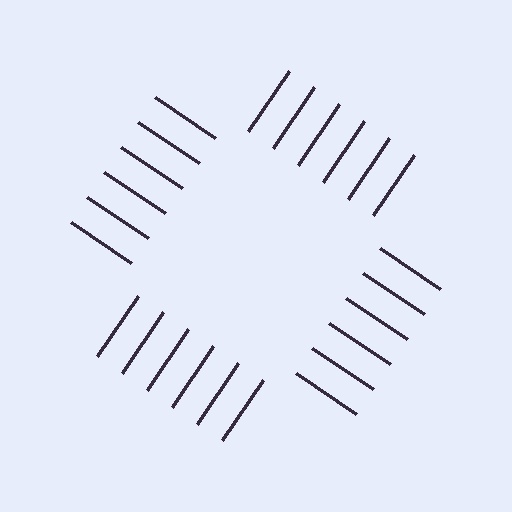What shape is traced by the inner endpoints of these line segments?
An illusory square — the line segments terminate on its edges but no continuous stroke is drawn.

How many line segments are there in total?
24 — 6 along each of the 4 edges.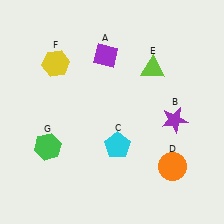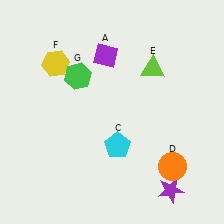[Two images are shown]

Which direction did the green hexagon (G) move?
The green hexagon (G) moved up.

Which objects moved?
The objects that moved are: the purple star (B), the green hexagon (G).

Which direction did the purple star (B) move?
The purple star (B) moved down.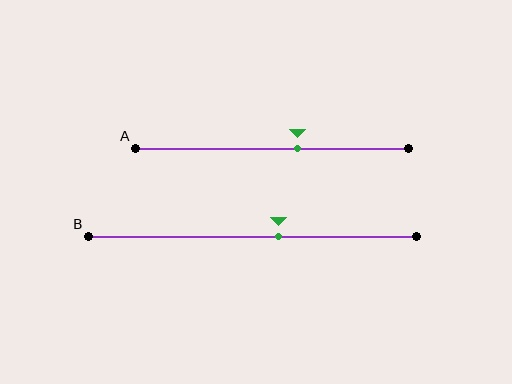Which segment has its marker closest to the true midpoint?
Segment B has its marker closest to the true midpoint.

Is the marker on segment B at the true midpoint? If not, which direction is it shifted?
No, the marker on segment B is shifted to the right by about 8% of the segment length.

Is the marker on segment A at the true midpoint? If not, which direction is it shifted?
No, the marker on segment A is shifted to the right by about 9% of the segment length.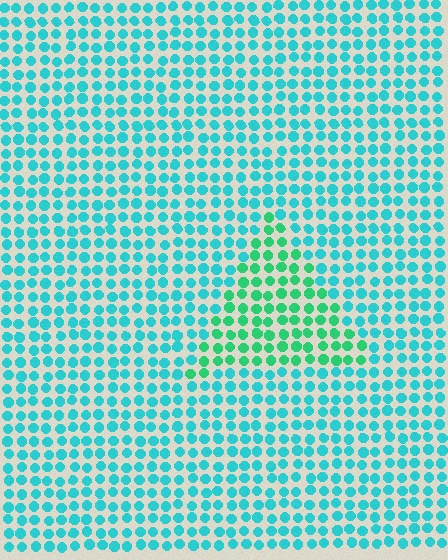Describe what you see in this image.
The image is filled with small cyan elements in a uniform arrangement. A triangle-shaped region is visible where the elements are tinted to a slightly different hue, forming a subtle color boundary.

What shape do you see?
I see a triangle.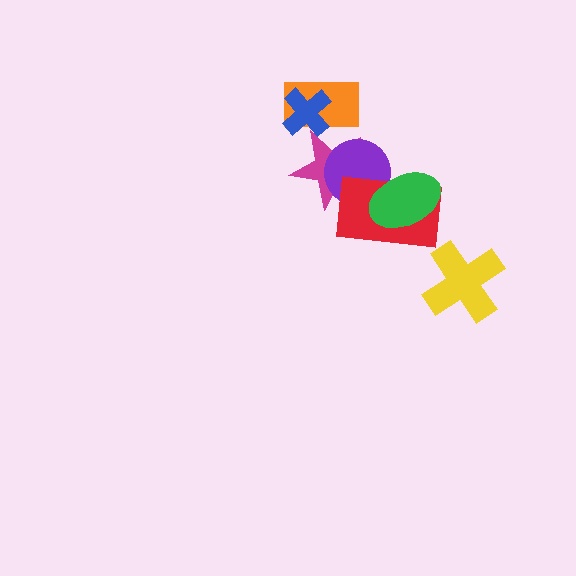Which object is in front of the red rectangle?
The green ellipse is in front of the red rectangle.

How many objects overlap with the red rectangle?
3 objects overlap with the red rectangle.